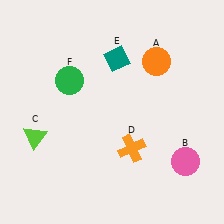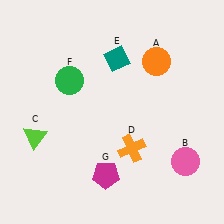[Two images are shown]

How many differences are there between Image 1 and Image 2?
There is 1 difference between the two images.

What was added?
A magenta pentagon (G) was added in Image 2.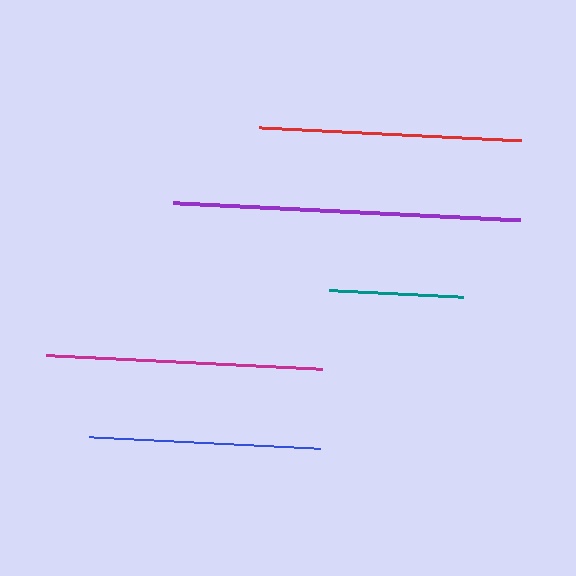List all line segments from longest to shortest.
From longest to shortest: purple, magenta, red, blue, teal.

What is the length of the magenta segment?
The magenta segment is approximately 276 pixels long.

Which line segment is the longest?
The purple line is the longest at approximately 347 pixels.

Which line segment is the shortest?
The teal line is the shortest at approximately 134 pixels.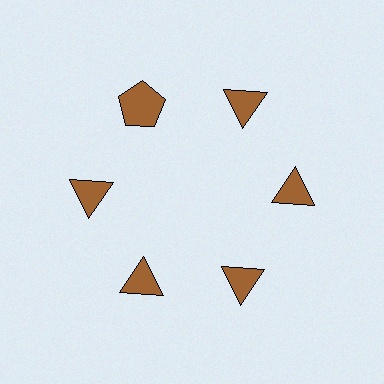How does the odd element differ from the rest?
It has a different shape: pentagon instead of triangle.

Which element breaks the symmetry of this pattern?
The brown pentagon at roughly the 11 o'clock position breaks the symmetry. All other shapes are brown triangles.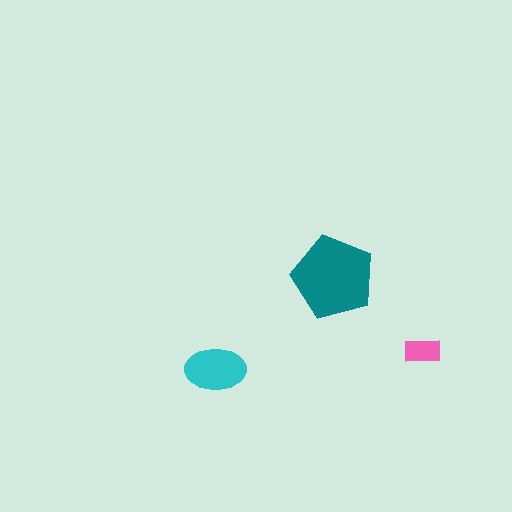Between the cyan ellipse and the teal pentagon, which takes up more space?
The teal pentagon.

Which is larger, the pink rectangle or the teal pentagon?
The teal pentagon.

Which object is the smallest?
The pink rectangle.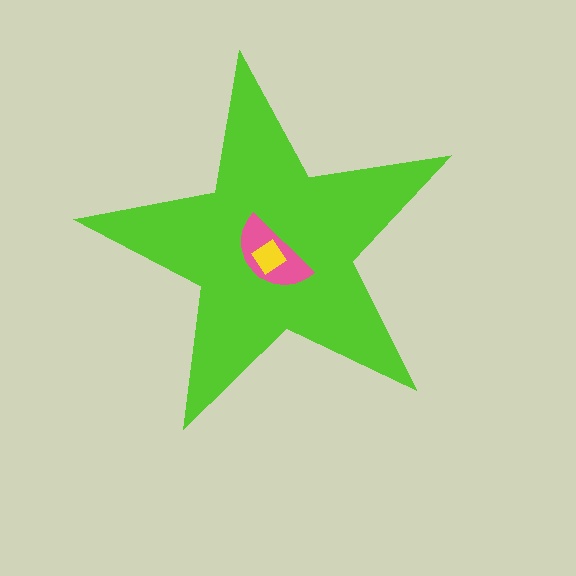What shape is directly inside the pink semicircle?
The yellow diamond.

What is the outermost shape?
The lime star.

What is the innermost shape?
The yellow diamond.